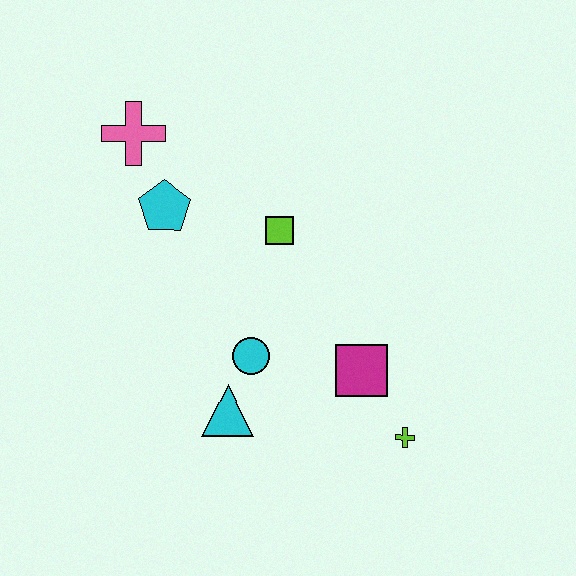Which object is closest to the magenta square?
The lime cross is closest to the magenta square.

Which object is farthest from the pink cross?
The lime cross is farthest from the pink cross.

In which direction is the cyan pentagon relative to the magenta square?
The cyan pentagon is to the left of the magenta square.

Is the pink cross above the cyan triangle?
Yes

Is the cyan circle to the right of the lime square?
No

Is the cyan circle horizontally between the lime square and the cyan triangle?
Yes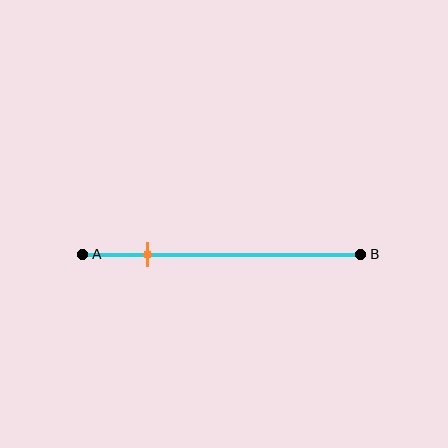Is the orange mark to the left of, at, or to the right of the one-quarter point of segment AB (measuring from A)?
The orange mark is approximately at the one-quarter point of segment AB.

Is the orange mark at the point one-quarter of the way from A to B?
Yes, the mark is approximately at the one-quarter point.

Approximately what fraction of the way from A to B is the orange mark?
The orange mark is approximately 25% of the way from A to B.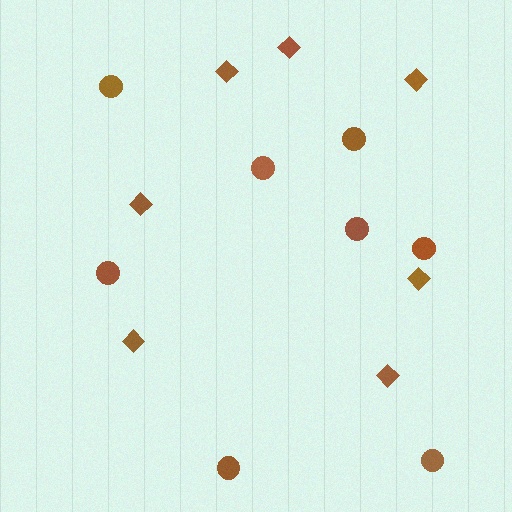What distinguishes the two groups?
There are 2 groups: one group of circles (8) and one group of diamonds (7).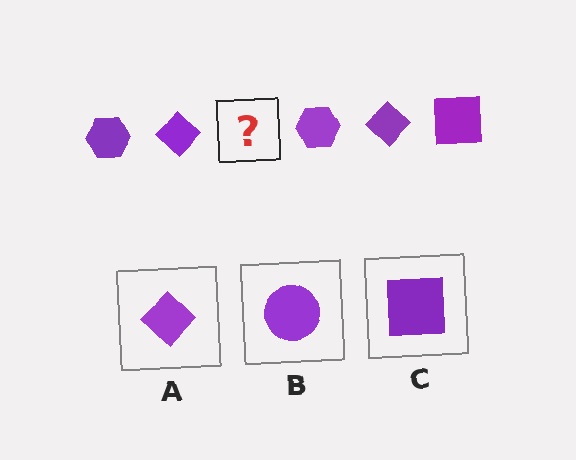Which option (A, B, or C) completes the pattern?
C.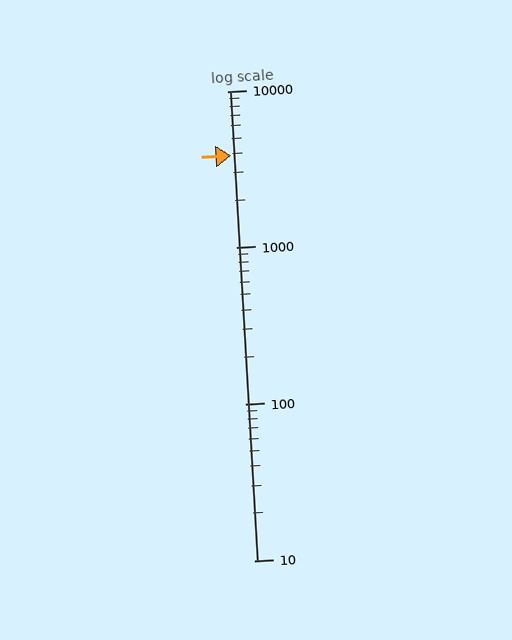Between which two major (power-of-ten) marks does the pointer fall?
The pointer is between 1000 and 10000.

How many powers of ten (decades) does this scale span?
The scale spans 3 decades, from 10 to 10000.